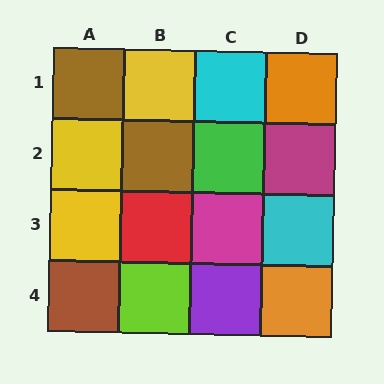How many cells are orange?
2 cells are orange.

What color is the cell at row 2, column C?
Green.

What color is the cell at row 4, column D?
Orange.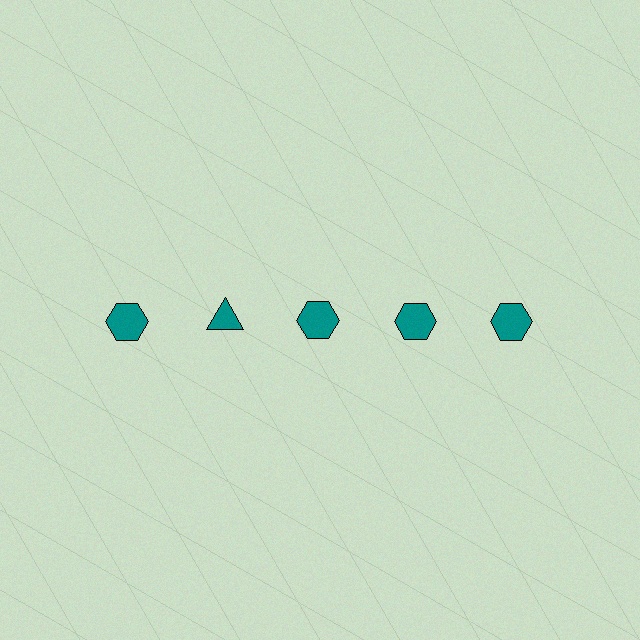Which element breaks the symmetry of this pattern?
The teal triangle in the top row, second from left column breaks the symmetry. All other shapes are teal hexagons.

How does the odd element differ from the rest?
It has a different shape: triangle instead of hexagon.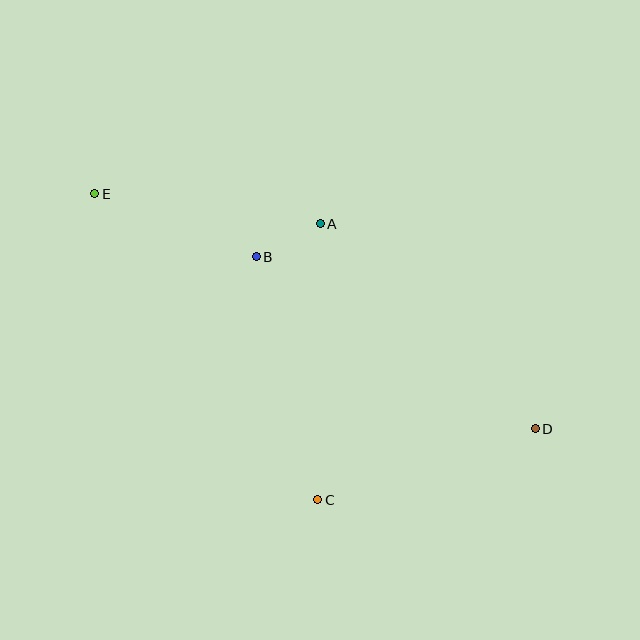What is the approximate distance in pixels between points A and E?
The distance between A and E is approximately 227 pixels.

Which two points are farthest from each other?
Points D and E are farthest from each other.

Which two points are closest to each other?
Points A and B are closest to each other.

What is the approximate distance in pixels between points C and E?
The distance between C and E is approximately 379 pixels.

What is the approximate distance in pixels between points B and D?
The distance between B and D is approximately 327 pixels.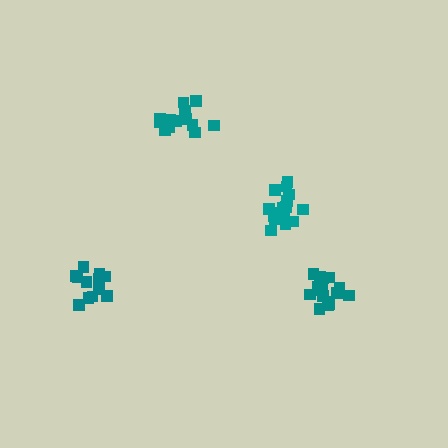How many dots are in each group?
Group 1: 13 dots, Group 2: 16 dots, Group 3: 17 dots, Group 4: 12 dots (58 total).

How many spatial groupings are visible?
There are 4 spatial groupings.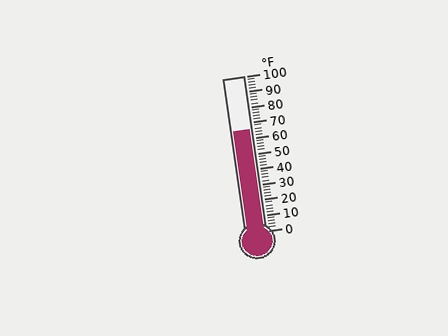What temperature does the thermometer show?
The thermometer shows approximately 66°F.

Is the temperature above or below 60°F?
The temperature is above 60°F.